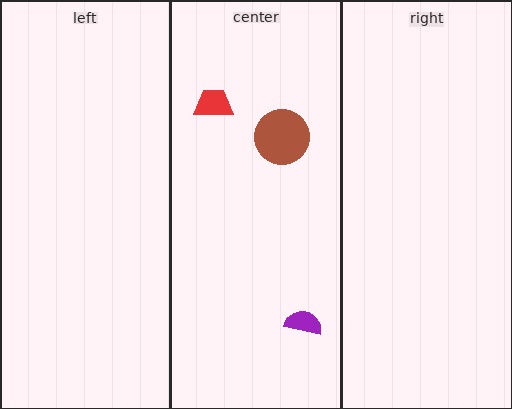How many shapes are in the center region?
3.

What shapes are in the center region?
The brown circle, the purple semicircle, the red trapezoid.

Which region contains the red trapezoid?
The center region.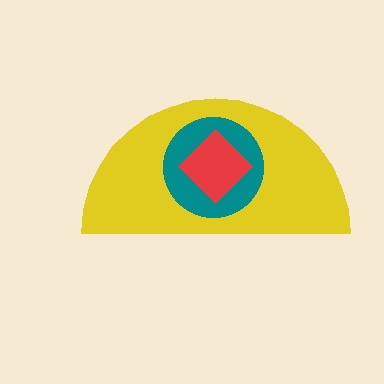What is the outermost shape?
The yellow semicircle.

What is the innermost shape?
The red diamond.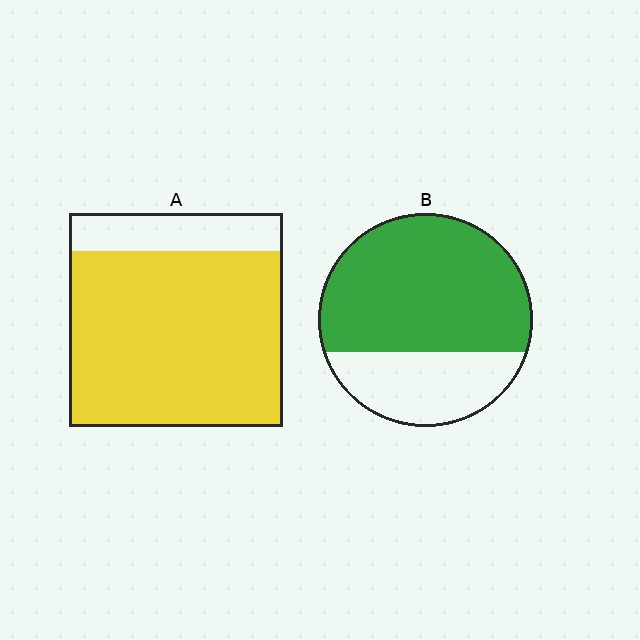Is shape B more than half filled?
Yes.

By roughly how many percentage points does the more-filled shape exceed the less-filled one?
By roughly 15 percentage points (A over B).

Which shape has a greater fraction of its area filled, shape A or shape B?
Shape A.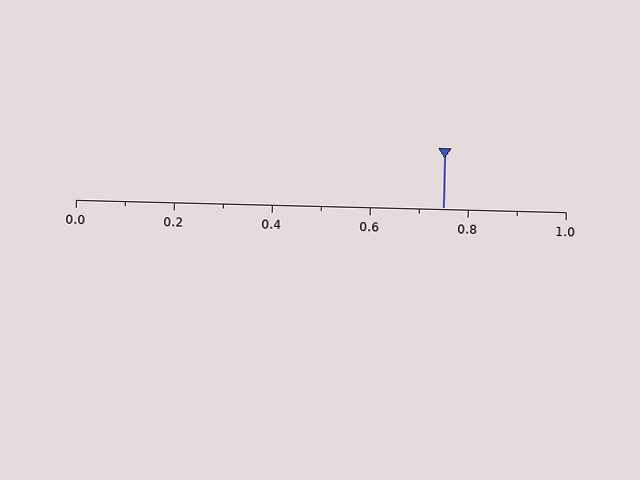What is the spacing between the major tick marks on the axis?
The major ticks are spaced 0.2 apart.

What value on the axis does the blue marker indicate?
The marker indicates approximately 0.75.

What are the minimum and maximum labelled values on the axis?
The axis runs from 0.0 to 1.0.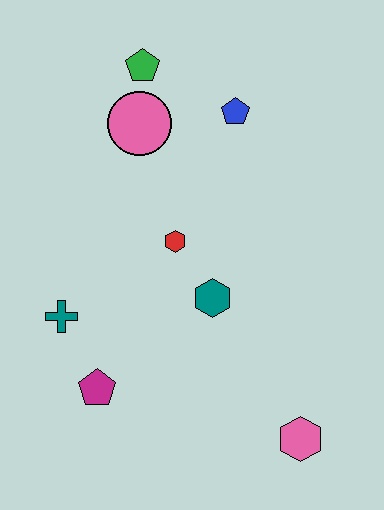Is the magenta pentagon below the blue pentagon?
Yes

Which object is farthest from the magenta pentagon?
The green pentagon is farthest from the magenta pentagon.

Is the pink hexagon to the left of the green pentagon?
No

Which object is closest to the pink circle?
The green pentagon is closest to the pink circle.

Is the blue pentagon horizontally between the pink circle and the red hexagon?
No